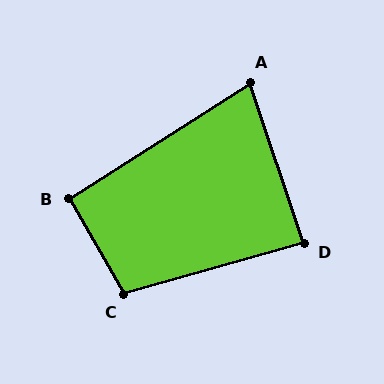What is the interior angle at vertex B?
Approximately 93 degrees (approximately right).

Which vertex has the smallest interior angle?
A, at approximately 76 degrees.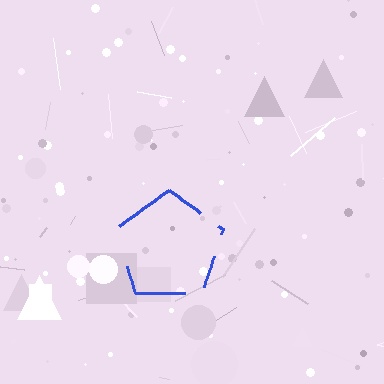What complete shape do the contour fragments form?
The contour fragments form a pentagon.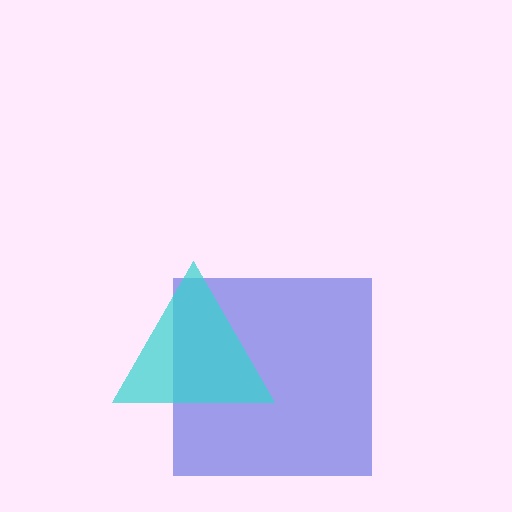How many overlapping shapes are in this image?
There are 2 overlapping shapes in the image.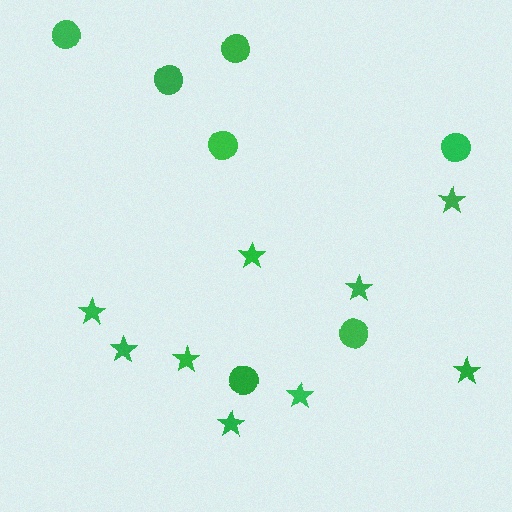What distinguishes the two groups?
There are 2 groups: one group of circles (7) and one group of stars (9).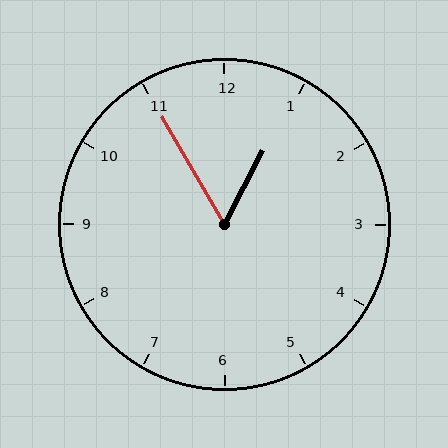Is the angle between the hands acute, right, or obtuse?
It is acute.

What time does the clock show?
12:55.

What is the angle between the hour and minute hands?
Approximately 58 degrees.